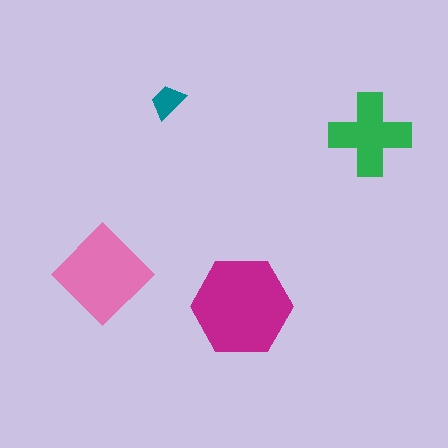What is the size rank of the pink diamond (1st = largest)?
2nd.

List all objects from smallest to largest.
The teal trapezoid, the green cross, the pink diamond, the magenta hexagon.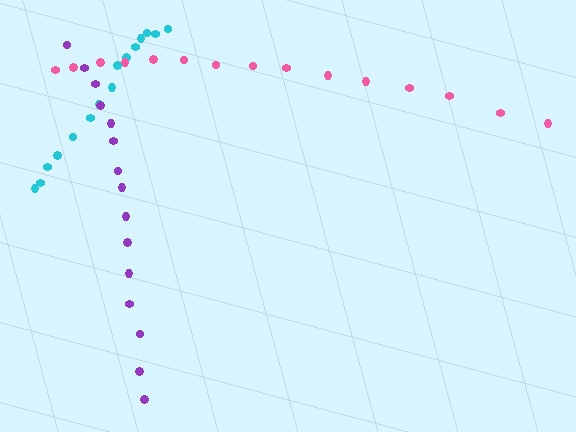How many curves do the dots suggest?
There are 3 distinct paths.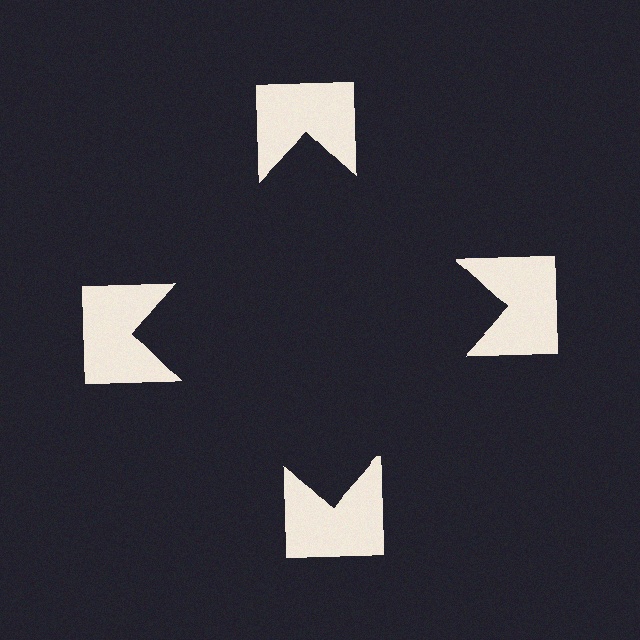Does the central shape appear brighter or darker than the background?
It typically appears slightly darker than the background, even though no actual brightness change is drawn.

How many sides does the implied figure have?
4 sides.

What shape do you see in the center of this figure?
An illusory square — its edges are inferred from the aligned wedge cuts in the notched squares, not physically drawn.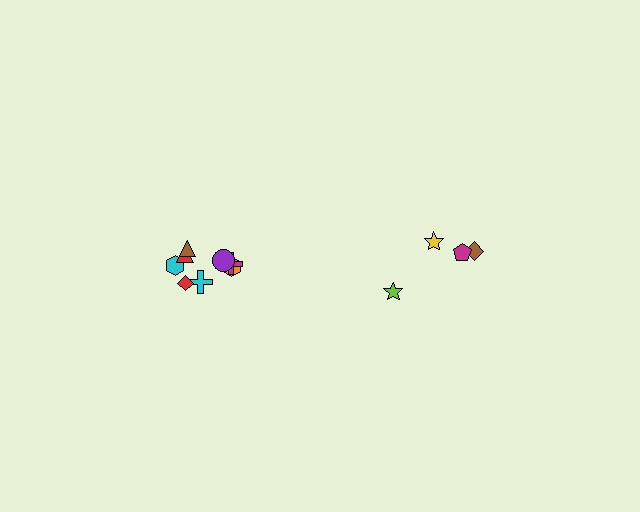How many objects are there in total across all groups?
There are 12 objects.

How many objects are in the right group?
There are 4 objects.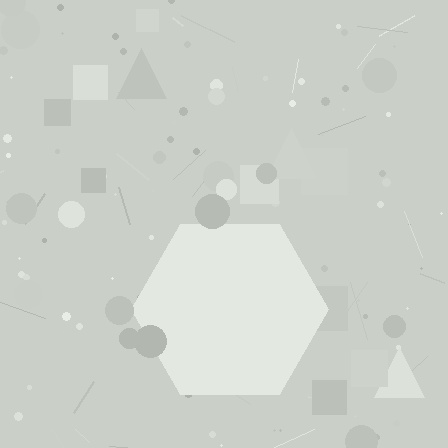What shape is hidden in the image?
A hexagon is hidden in the image.